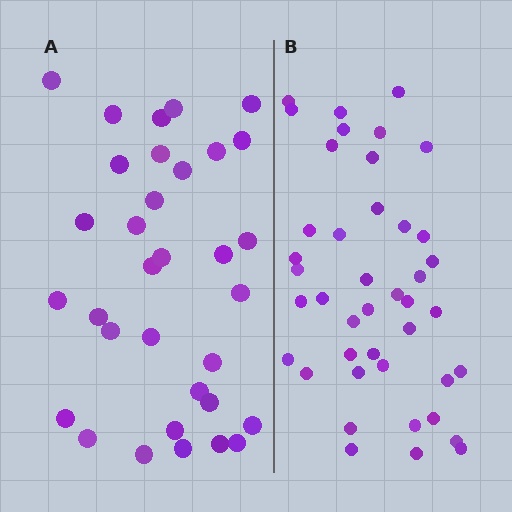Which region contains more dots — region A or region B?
Region B (the right region) has more dots.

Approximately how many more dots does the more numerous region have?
Region B has roughly 8 or so more dots than region A.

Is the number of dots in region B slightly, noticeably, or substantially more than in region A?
Region B has noticeably more, but not dramatically so. The ratio is roughly 1.3 to 1.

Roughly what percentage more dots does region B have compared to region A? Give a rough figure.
About 25% more.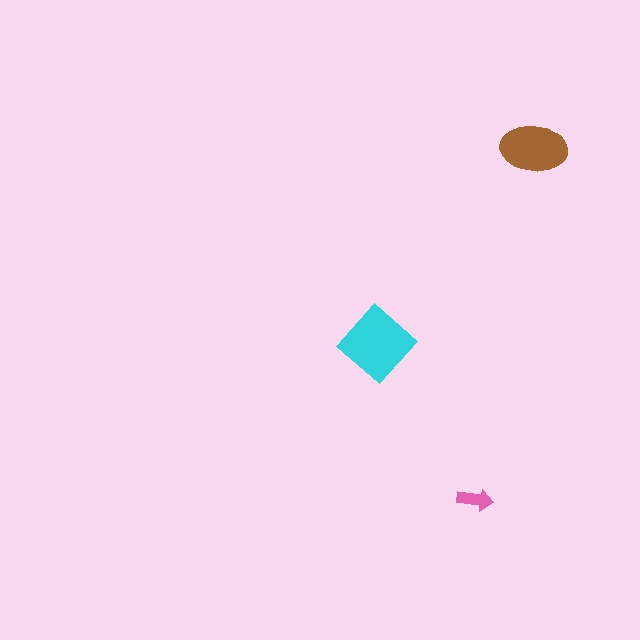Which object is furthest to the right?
The brown ellipse is rightmost.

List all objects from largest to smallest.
The cyan diamond, the brown ellipse, the pink arrow.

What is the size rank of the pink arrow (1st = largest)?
3rd.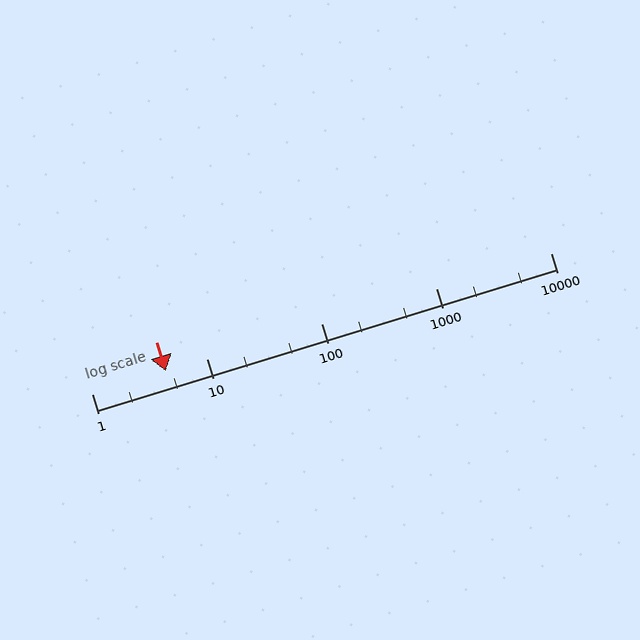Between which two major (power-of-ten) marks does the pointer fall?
The pointer is between 1 and 10.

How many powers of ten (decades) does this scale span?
The scale spans 4 decades, from 1 to 10000.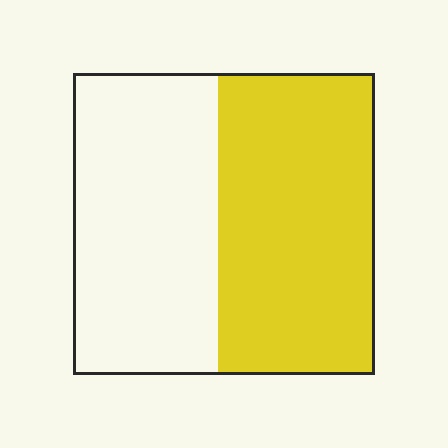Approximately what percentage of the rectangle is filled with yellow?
Approximately 50%.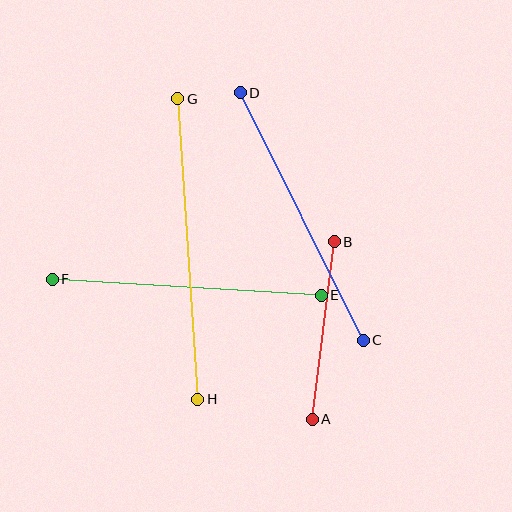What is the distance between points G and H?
The distance is approximately 301 pixels.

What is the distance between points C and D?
The distance is approximately 276 pixels.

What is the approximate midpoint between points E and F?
The midpoint is at approximately (187, 287) pixels.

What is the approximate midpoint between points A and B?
The midpoint is at approximately (323, 331) pixels.